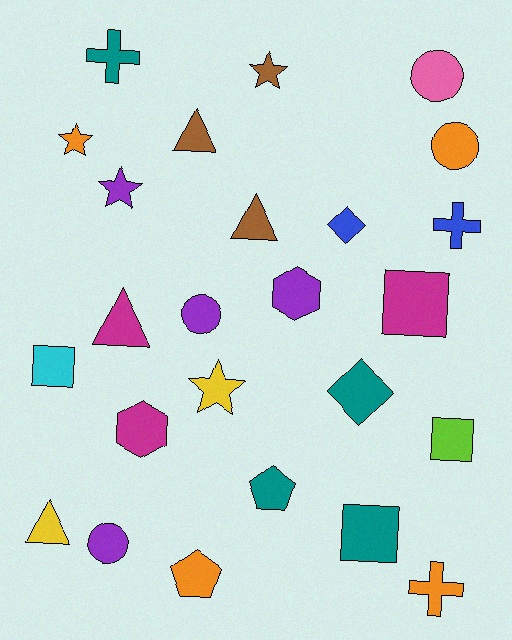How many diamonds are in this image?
There are 2 diamonds.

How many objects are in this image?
There are 25 objects.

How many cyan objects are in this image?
There is 1 cyan object.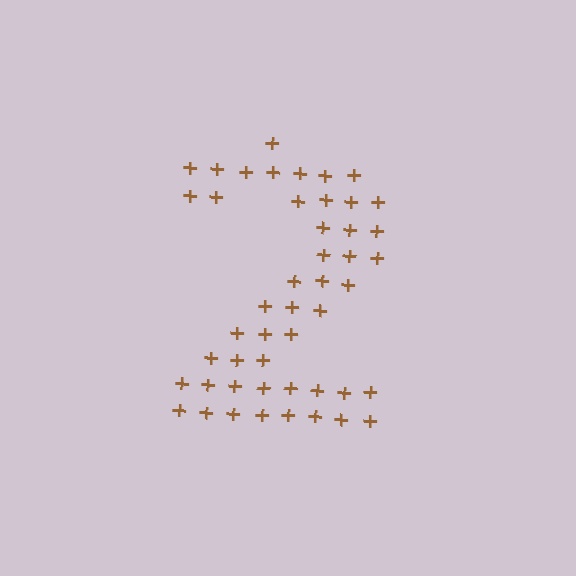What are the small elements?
The small elements are plus signs.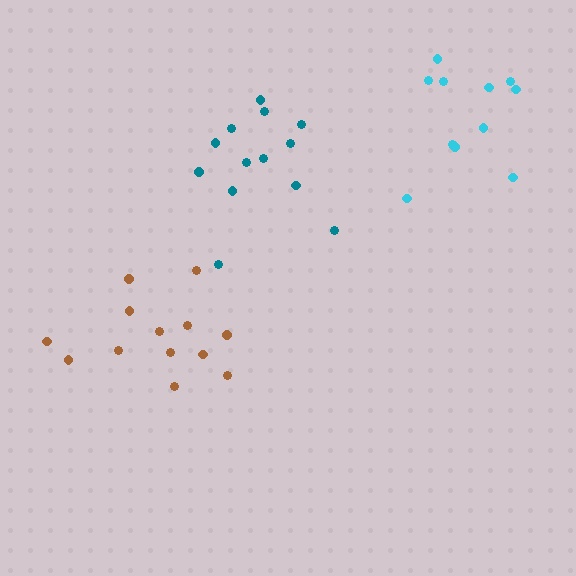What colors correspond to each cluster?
The clusters are colored: cyan, teal, brown.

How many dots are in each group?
Group 1: 11 dots, Group 2: 13 dots, Group 3: 13 dots (37 total).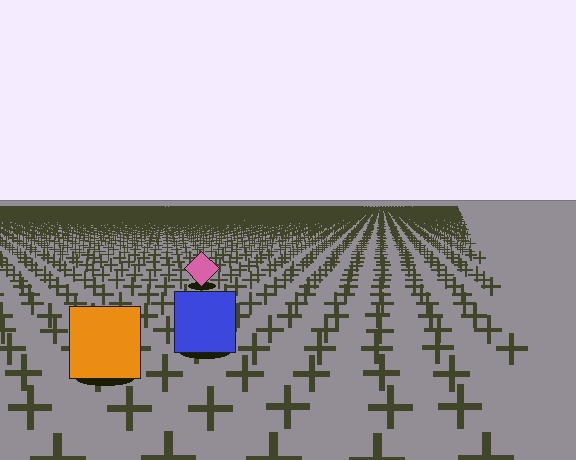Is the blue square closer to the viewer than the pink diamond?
Yes. The blue square is closer — you can tell from the texture gradient: the ground texture is coarser near it.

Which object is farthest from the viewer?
The pink diamond is farthest from the viewer. It appears smaller and the ground texture around it is denser.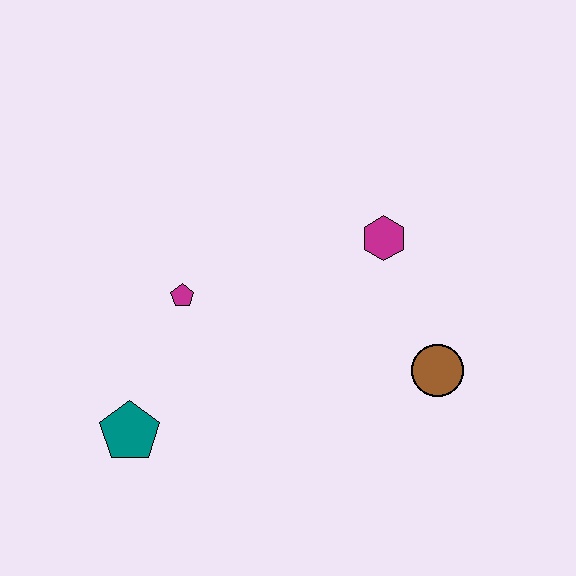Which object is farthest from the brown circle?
The teal pentagon is farthest from the brown circle.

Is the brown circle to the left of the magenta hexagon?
No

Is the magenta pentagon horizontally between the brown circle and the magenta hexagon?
No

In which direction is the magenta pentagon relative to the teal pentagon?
The magenta pentagon is above the teal pentagon.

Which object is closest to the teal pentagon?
The magenta pentagon is closest to the teal pentagon.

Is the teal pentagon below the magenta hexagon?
Yes